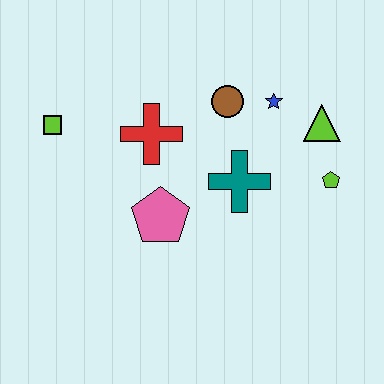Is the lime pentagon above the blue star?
No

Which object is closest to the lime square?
The red cross is closest to the lime square.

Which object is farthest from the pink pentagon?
The lime triangle is farthest from the pink pentagon.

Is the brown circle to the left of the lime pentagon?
Yes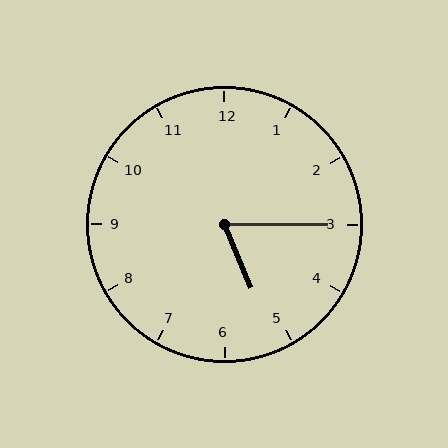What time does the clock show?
5:15.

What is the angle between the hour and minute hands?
Approximately 68 degrees.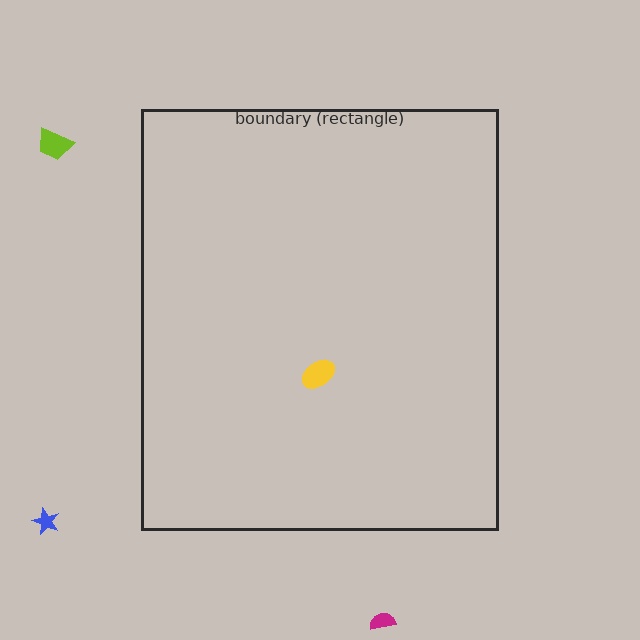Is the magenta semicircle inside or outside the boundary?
Outside.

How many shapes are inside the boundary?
1 inside, 3 outside.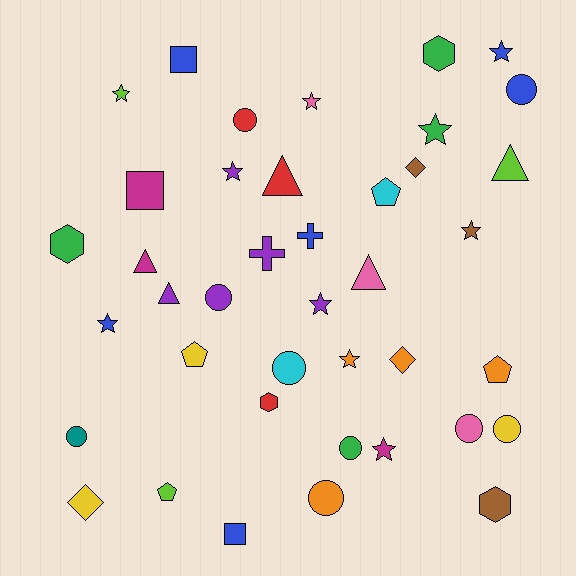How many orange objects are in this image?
There are 4 orange objects.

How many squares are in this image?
There are 3 squares.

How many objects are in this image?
There are 40 objects.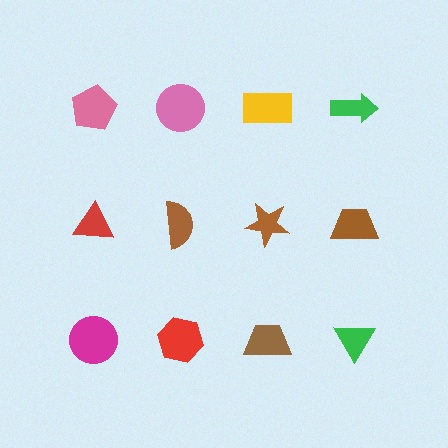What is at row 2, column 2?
A brown semicircle.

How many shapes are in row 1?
4 shapes.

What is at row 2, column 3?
A brown star.